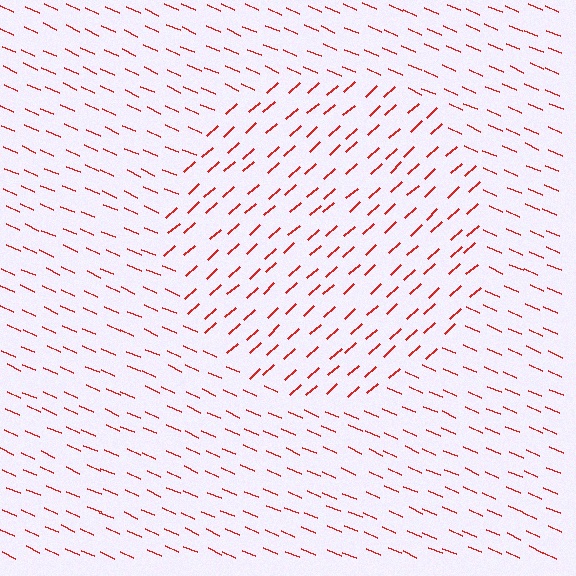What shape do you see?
I see a circle.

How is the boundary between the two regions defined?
The boundary is defined purely by a change in line orientation (approximately 66 degrees difference). All lines are the same color and thickness.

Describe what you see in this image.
The image is filled with small red line segments. A circle region in the image has lines oriented differently from the surrounding lines, creating a visible texture boundary.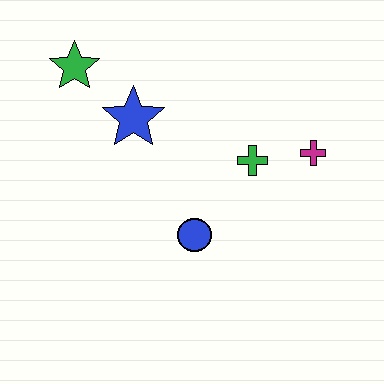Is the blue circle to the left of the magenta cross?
Yes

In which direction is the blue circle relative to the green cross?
The blue circle is below the green cross.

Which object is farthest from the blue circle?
The green star is farthest from the blue circle.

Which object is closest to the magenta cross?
The green cross is closest to the magenta cross.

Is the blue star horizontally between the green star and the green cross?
Yes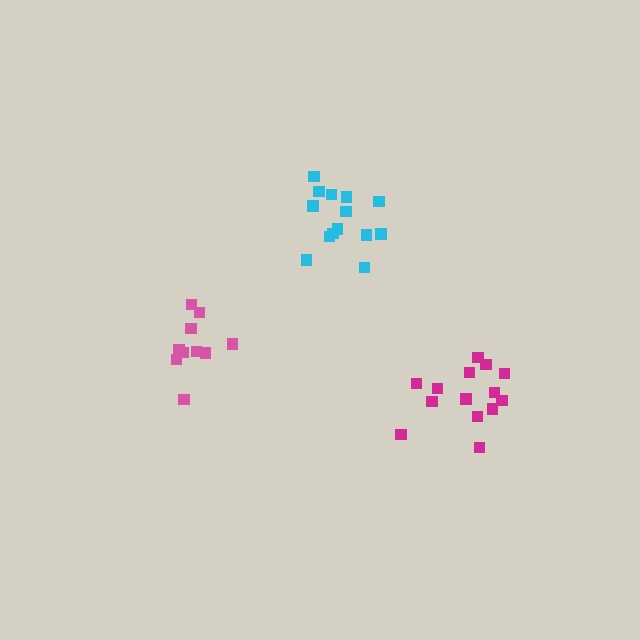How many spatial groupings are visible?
There are 3 spatial groupings.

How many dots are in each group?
Group 1: 14 dots, Group 2: 10 dots, Group 3: 14 dots (38 total).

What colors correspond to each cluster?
The clusters are colored: magenta, pink, cyan.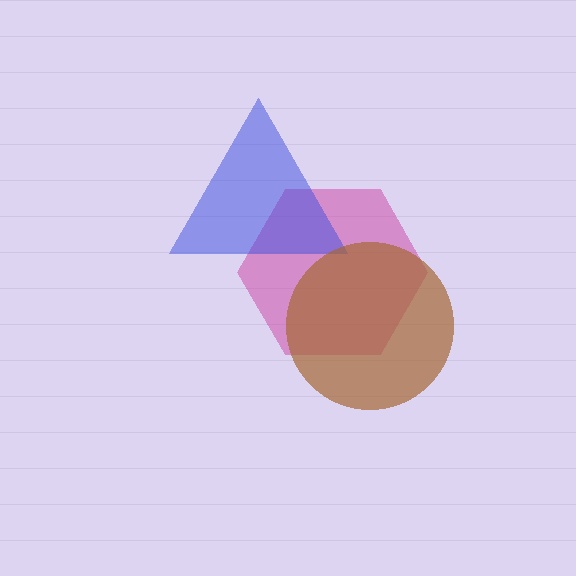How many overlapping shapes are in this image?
There are 3 overlapping shapes in the image.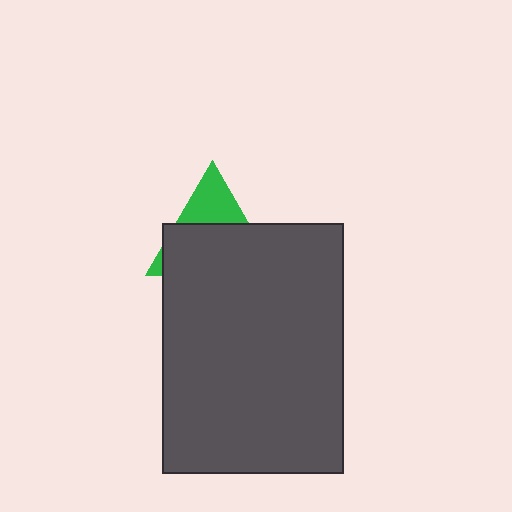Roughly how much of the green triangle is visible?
A small part of it is visible (roughly 33%).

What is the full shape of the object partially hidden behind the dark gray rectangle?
The partially hidden object is a green triangle.